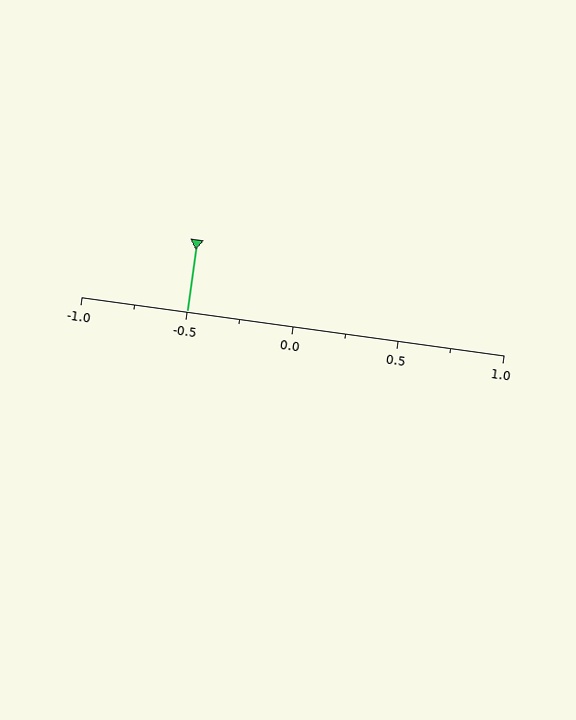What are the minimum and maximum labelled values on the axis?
The axis runs from -1.0 to 1.0.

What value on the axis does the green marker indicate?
The marker indicates approximately -0.5.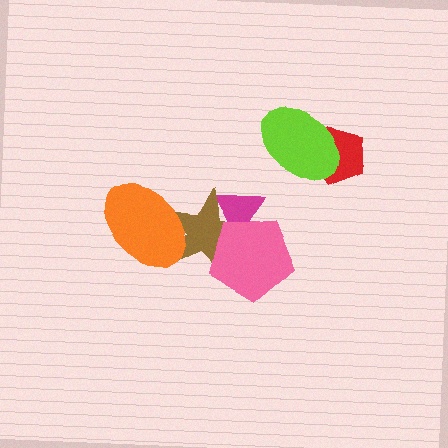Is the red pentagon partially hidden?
Yes, it is partially covered by another shape.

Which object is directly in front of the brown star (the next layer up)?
The pink pentagon is directly in front of the brown star.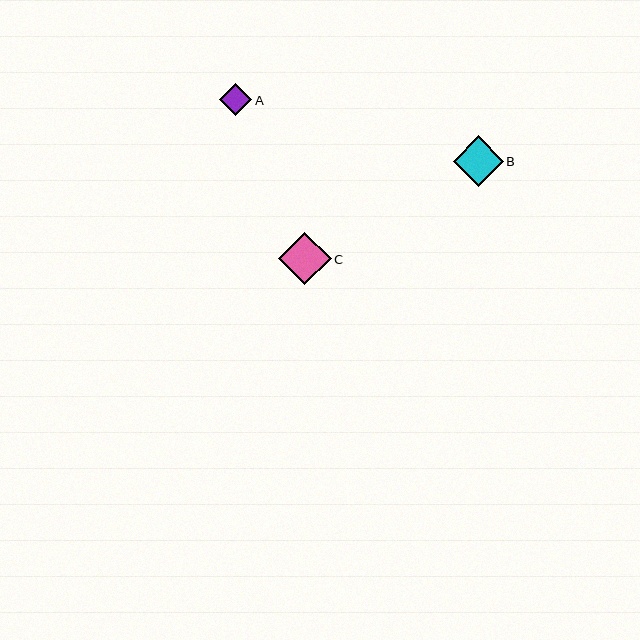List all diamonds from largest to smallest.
From largest to smallest: C, B, A.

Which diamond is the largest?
Diamond C is the largest with a size of approximately 53 pixels.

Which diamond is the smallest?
Diamond A is the smallest with a size of approximately 32 pixels.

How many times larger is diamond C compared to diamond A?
Diamond C is approximately 1.6 times the size of diamond A.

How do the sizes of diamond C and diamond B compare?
Diamond C and diamond B are approximately the same size.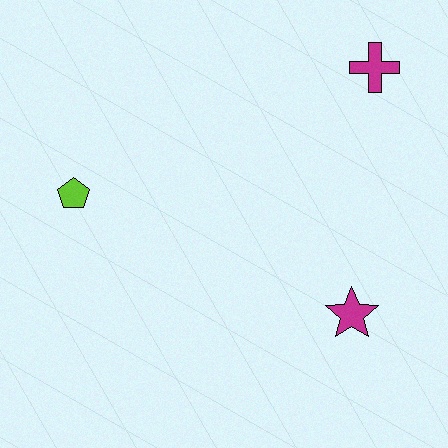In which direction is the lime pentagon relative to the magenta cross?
The lime pentagon is to the left of the magenta cross.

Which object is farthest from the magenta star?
The lime pentagon is farthest from the magenta star.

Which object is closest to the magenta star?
The magenta cross is closest to the magenta star.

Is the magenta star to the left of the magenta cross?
Yes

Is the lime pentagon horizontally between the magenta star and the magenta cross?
No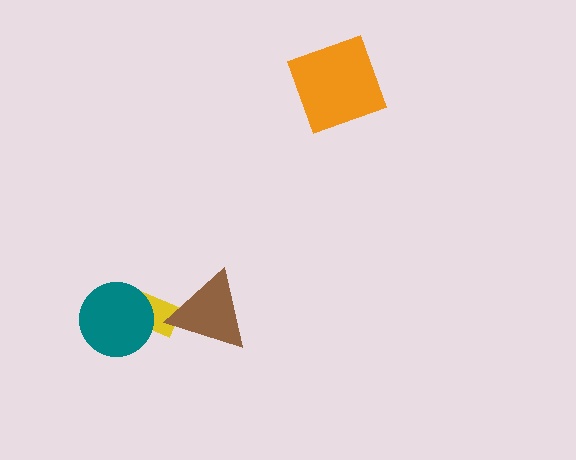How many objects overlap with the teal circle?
1 object overlaps with the teal circle.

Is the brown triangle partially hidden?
No, no other shape covers it.